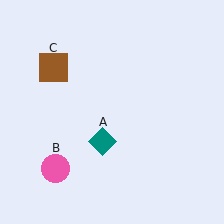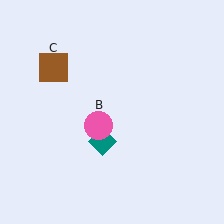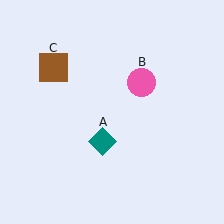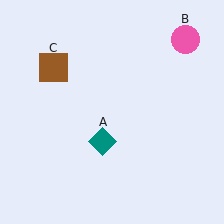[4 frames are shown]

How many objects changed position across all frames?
1 object changed position: pink circle (object B).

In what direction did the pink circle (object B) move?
The pink circle (object B) moved up and to the right.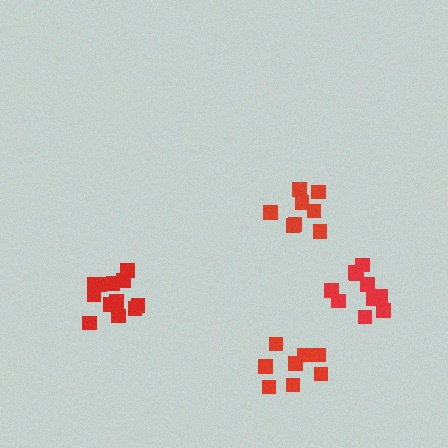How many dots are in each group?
Group 1: 8 dots, Group 2: 8 dots, Group 3: 10 dots, Group 4: 12 dots (38 total).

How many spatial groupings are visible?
There are 4 spatial groupings.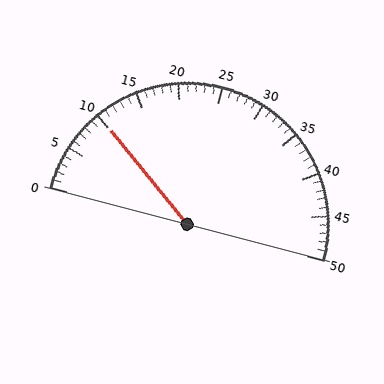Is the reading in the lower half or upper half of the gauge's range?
The reading is in the lower half of the range (0 to 50).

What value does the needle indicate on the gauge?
The needle indicates approximately 10.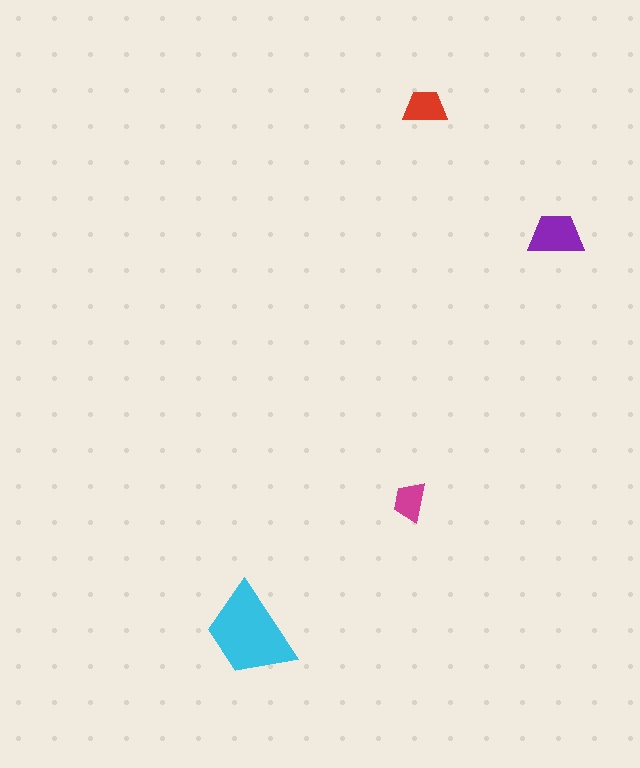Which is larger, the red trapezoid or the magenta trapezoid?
The red one.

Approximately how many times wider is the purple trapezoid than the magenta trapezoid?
About 1.5 times wider.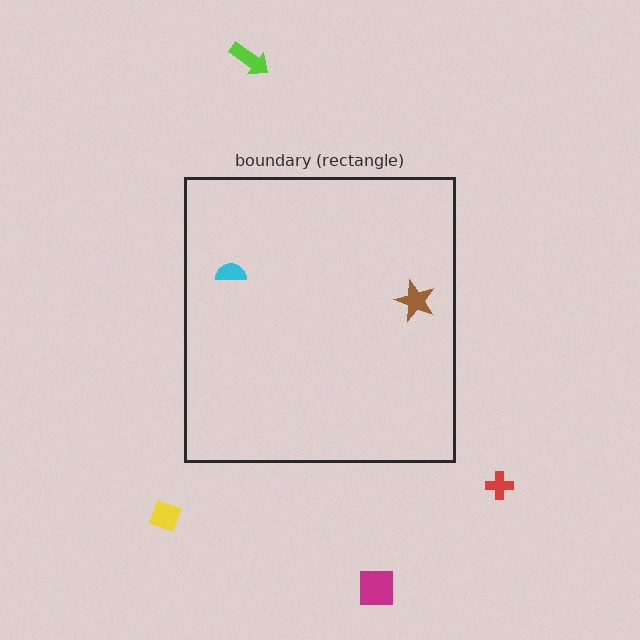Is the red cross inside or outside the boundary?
Outside.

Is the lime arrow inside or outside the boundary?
Outside.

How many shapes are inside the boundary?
2 inside, 4 outside.